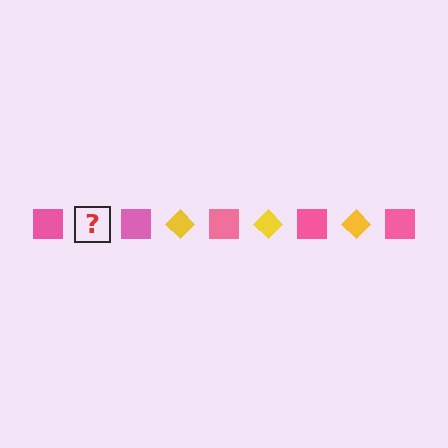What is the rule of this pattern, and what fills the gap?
The rule is that the pattern alternates between pink square and yellow diamond. The gap should be filled with a yellow diamond.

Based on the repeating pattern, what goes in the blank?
The blank should be a yellow diamond.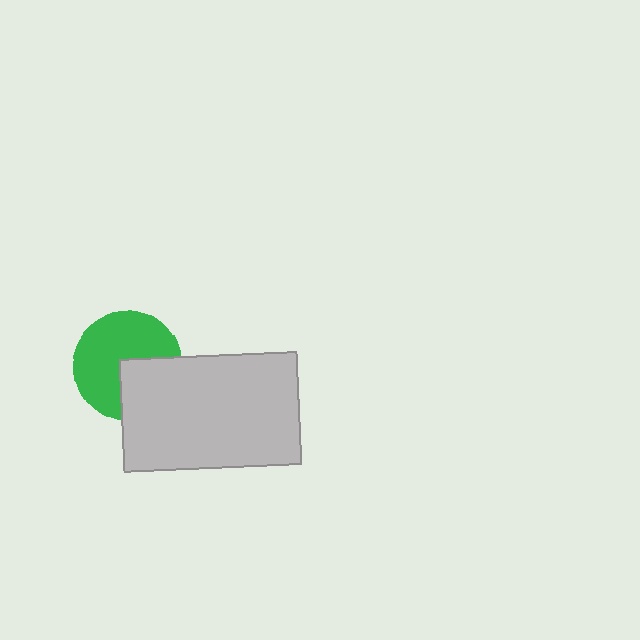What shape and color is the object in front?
The object in front is a light gray rectangle.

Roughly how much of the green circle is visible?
Most of it is visible (roughly 65%).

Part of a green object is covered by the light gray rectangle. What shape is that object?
It is a circle.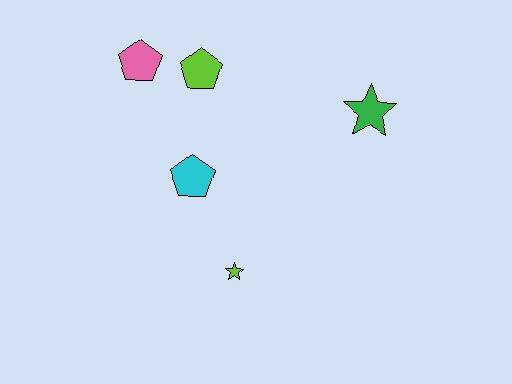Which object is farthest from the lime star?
The pink pentagon is farthest from the lime star.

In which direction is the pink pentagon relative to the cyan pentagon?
The pink pentagon is above the cyan pentagon.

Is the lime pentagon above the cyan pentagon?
Yes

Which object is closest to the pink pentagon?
The lime pentagon is closest to the pink pentagon.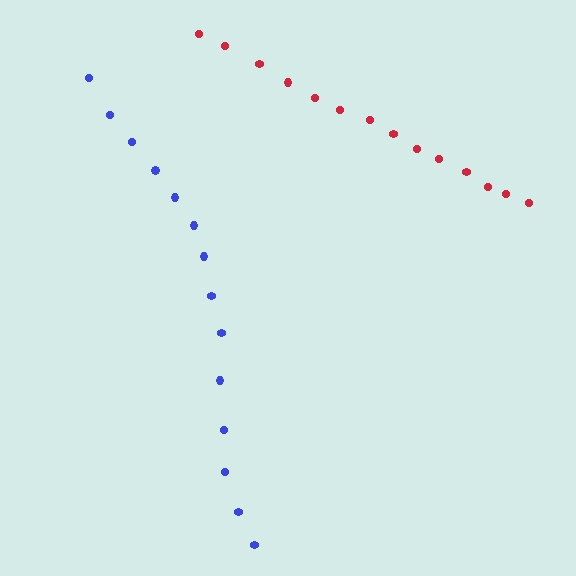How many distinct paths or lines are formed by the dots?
There are 2 distinct paths.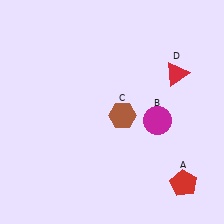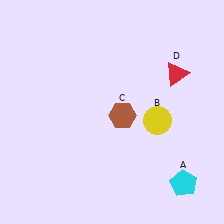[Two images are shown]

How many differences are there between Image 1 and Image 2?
There are 2 differences between the two images.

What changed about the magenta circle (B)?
In Image 1, B is magenta. In Image 2, it changed to yellow.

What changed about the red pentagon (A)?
In Image 1, A is red. In Image 2, it changed to cyan.